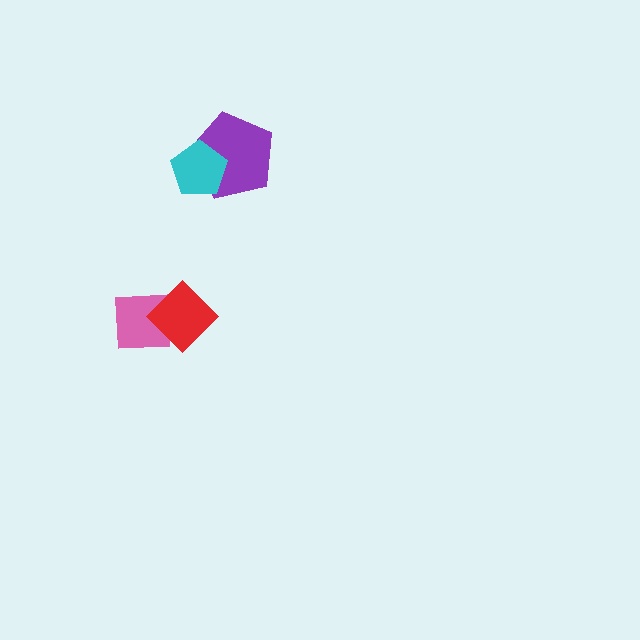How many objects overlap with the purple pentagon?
1 object overlaps with the purple pentagon.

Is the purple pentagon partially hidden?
Yes, it is partially covered by another shape.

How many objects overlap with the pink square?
1 object overlaps with the pink square.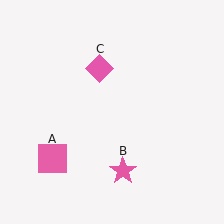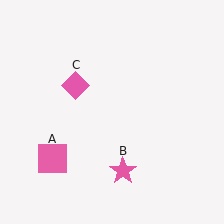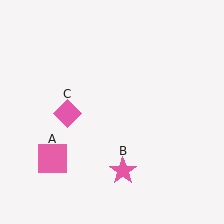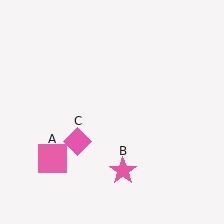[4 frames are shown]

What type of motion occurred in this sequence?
The pink diamond (object C) rotated counterclockwise around the center of the scene.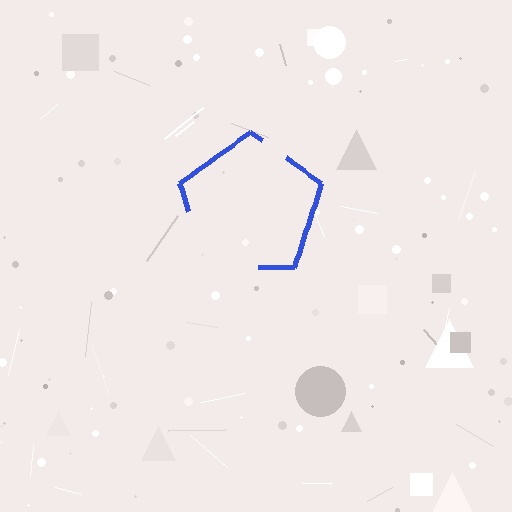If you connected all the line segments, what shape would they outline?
They would outline a pentagon.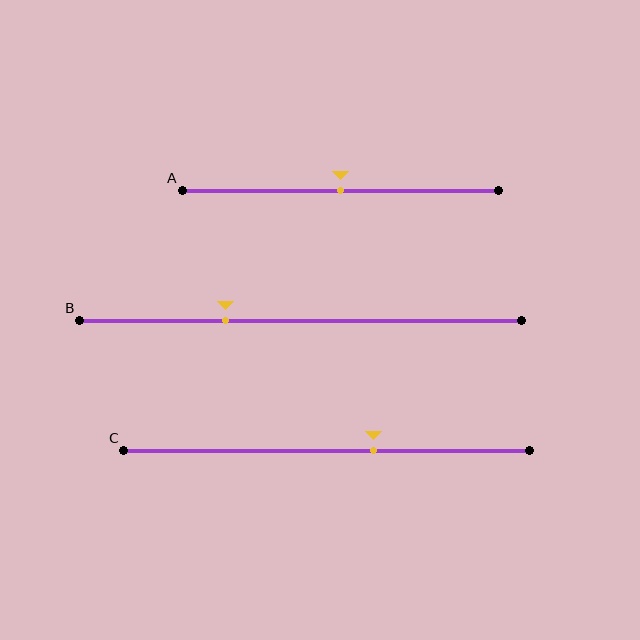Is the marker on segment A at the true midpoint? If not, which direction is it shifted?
Yes, the marker on segment A is at the true midpoint.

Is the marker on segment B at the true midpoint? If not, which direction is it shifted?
No, the marker on segment B is shifted to the left by about 17% of the segment length.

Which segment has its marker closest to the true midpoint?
Segment A has its marker closest to the true midpoint.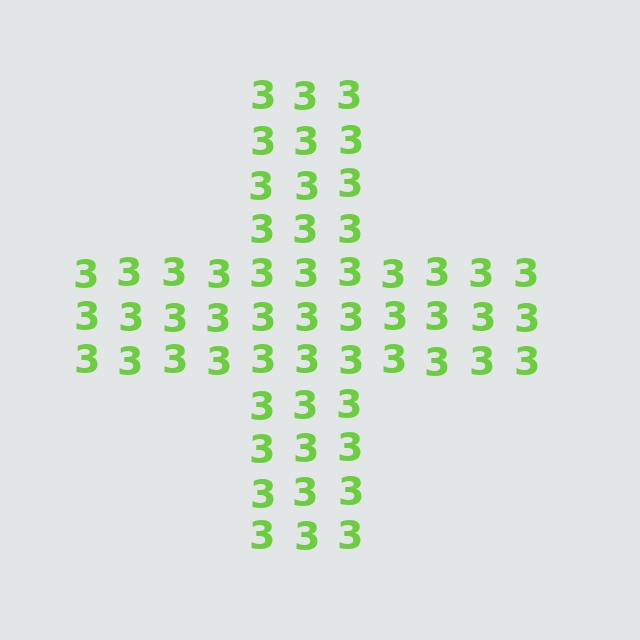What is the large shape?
The large shape is a cross.